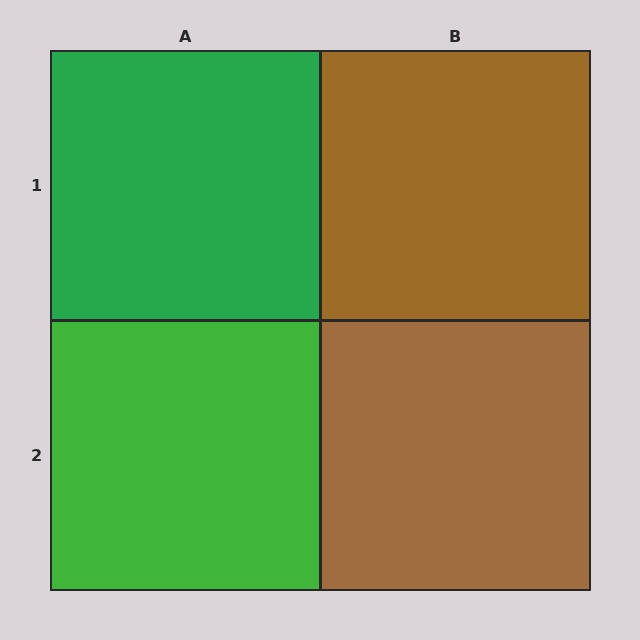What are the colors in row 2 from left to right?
Green, brown.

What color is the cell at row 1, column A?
Green.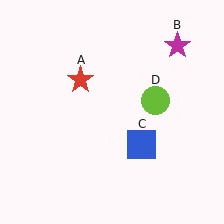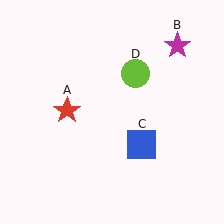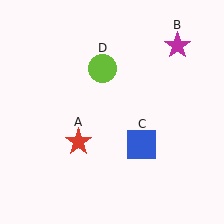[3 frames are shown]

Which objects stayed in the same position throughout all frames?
Magenta star (object B) and blue square (object C) remained stationary.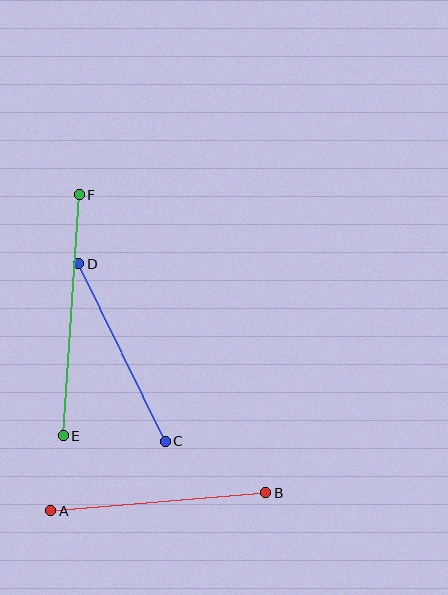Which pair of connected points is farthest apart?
Points E and F are farthest apart.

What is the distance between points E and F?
The distance is approximately 241 pixels.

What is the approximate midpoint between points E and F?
The midpoint is at approximately (71, 315) pixels.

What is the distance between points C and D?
The distance is approximately 198 pixels.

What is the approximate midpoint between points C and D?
The midpoint is at approximately (122, 353) pixels.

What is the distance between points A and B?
The distance is approximately 216 pixels.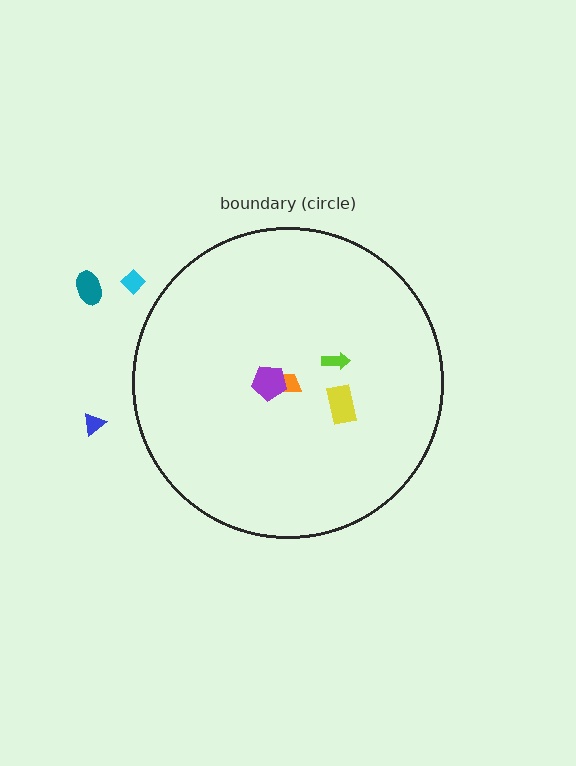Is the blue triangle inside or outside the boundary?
Outside.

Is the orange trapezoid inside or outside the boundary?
Inside.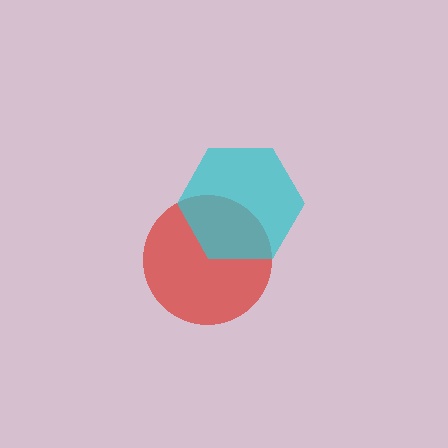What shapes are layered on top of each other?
The layered shapes are: a red circle, a cyan hexagon.